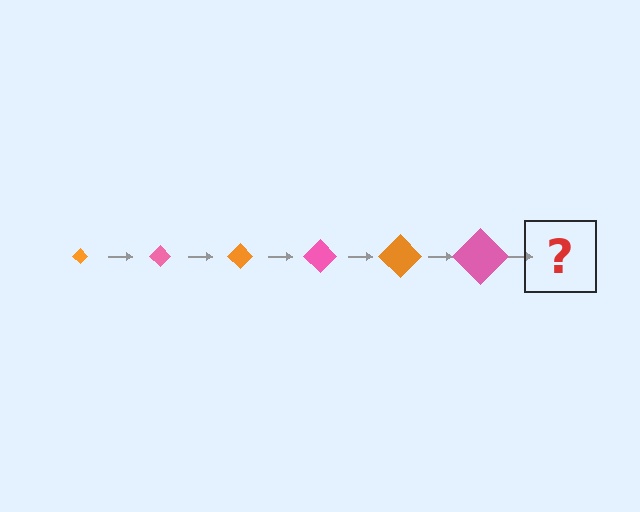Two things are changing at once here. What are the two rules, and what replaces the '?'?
The two rules are that the diamond grows larger each step and the color cycles through orange and pink. The '?' should be an orange diamond, larger than the previous one.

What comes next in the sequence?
The next element should be an orange diamond, larger than the previous one.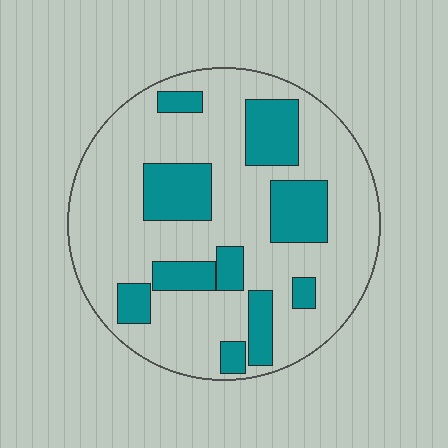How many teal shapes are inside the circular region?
10.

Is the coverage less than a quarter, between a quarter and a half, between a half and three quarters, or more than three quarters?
Between a quarter and a half.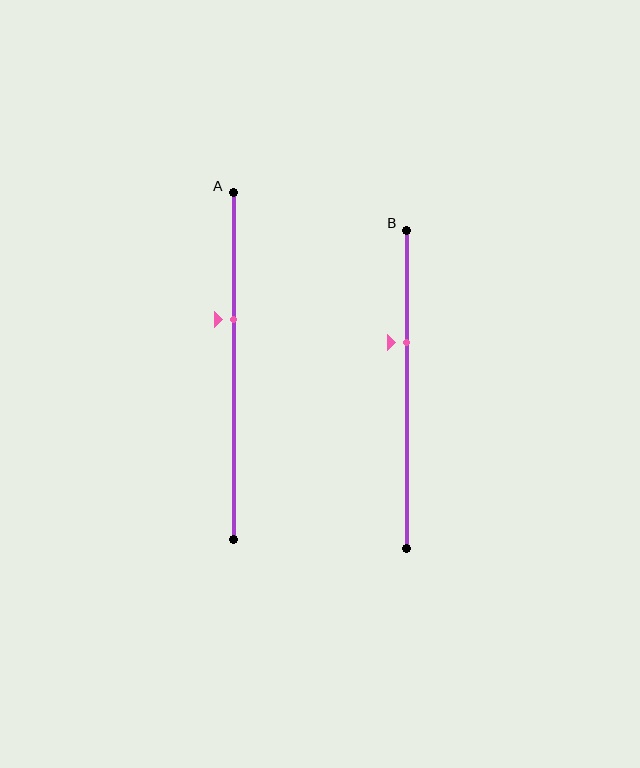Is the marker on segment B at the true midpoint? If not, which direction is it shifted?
No, the marker on segment B is shifted upward by about 15% of the segment length.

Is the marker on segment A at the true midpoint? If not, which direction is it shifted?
No, the marker on segment A is shifted upward by about 13% of the segment length.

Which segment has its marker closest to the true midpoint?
Segment A has its marker closest to the true midpoint.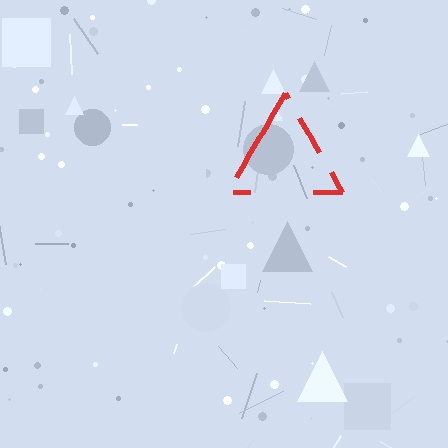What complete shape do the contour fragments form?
The contour fragments form a triangle.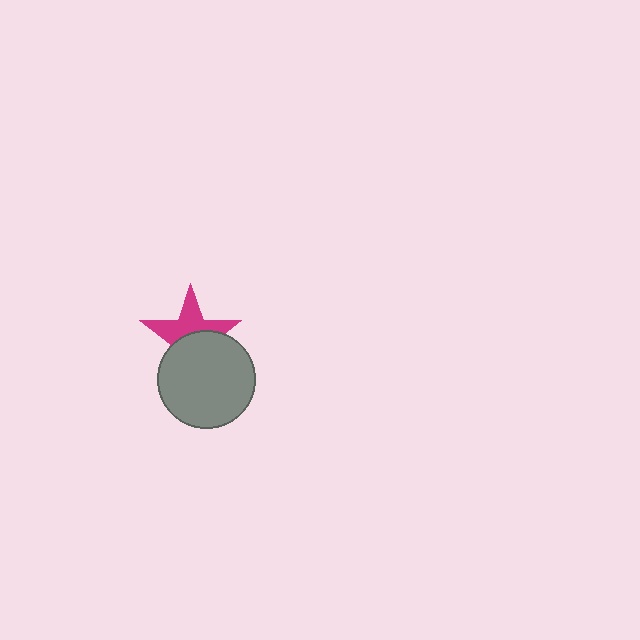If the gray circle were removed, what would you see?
You would see the complete magenta star.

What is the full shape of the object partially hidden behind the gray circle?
The partially hidden object is a magenta star.